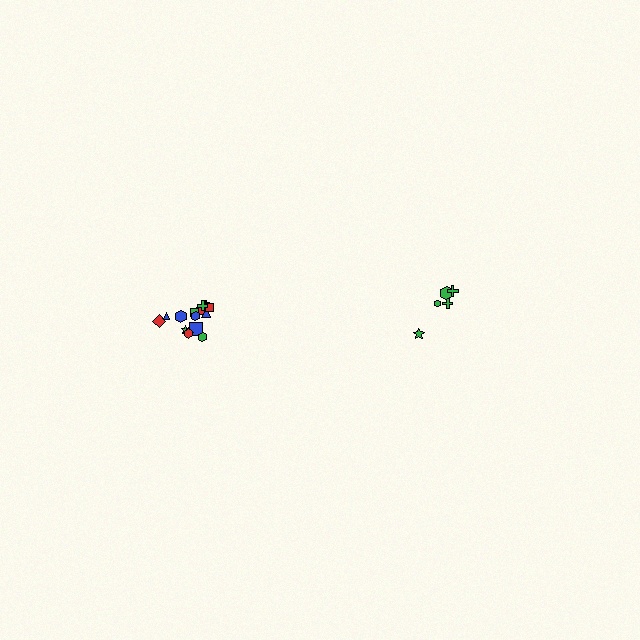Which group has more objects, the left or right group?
The left group.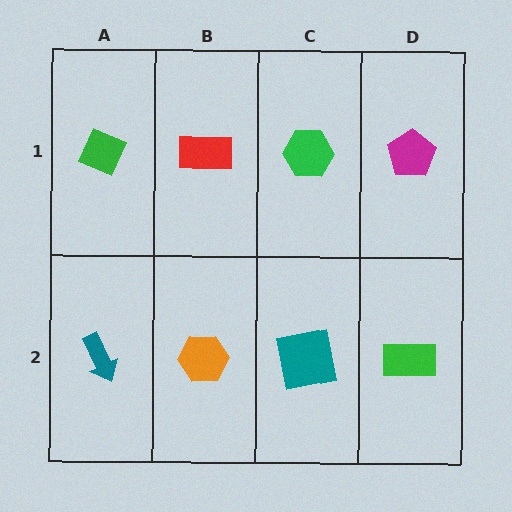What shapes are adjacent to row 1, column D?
A green rectangle (row 2, column D), a green hexagon (row 1, column C).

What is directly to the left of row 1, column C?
A red rectangle.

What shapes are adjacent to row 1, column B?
An orange hexagon (row 2, column B), a green diamond (row 1, column A), a green hexagon (row 1, column C).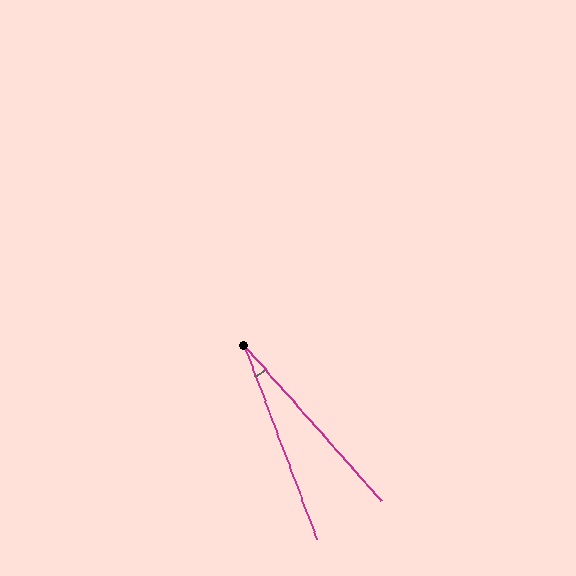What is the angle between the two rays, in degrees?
Approximately 21 degrees.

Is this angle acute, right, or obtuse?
It is acute.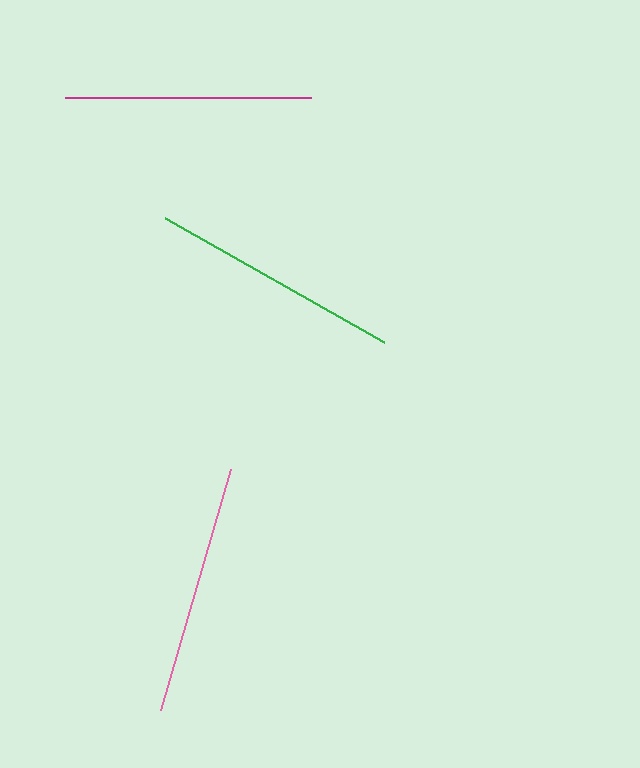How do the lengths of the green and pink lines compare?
The green and pink lines are approximately the same length.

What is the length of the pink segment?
The pink segment is approximately 250 pixels long.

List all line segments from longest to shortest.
From longest to shortest: green, pink, magenta.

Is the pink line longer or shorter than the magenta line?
The pink line is longer than the magenta line.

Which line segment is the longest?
The green line is the longest at approximately 252 pixels.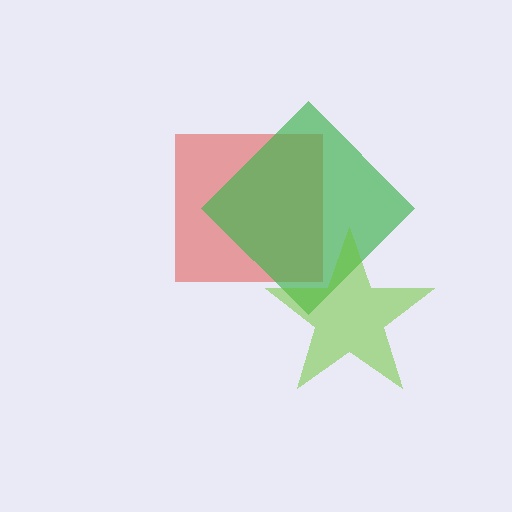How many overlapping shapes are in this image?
There are 3 overlapping shapes in the image.